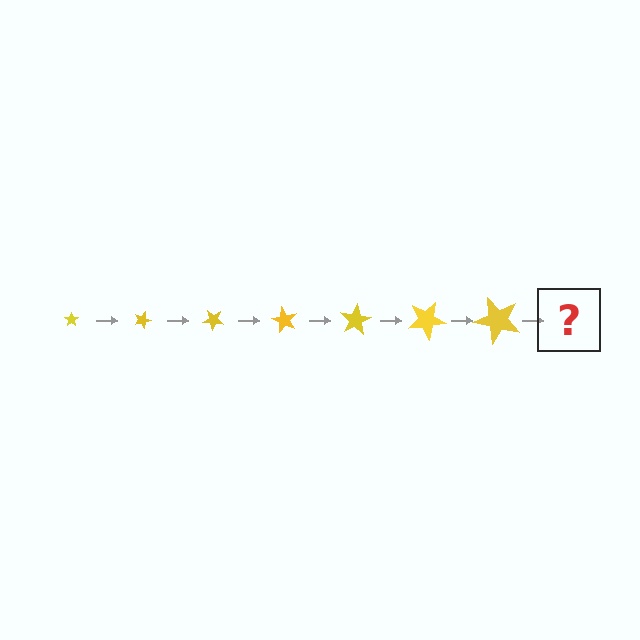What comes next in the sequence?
The next element should be a star, larger than the previous one and rotated 140 degrees from the start.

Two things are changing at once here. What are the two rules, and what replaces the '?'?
The two rules are that the star grows larger each step and it rotates 20 degrees each step. The '?' should be a star, larger than the previous one and rotated 140 degrees from the start.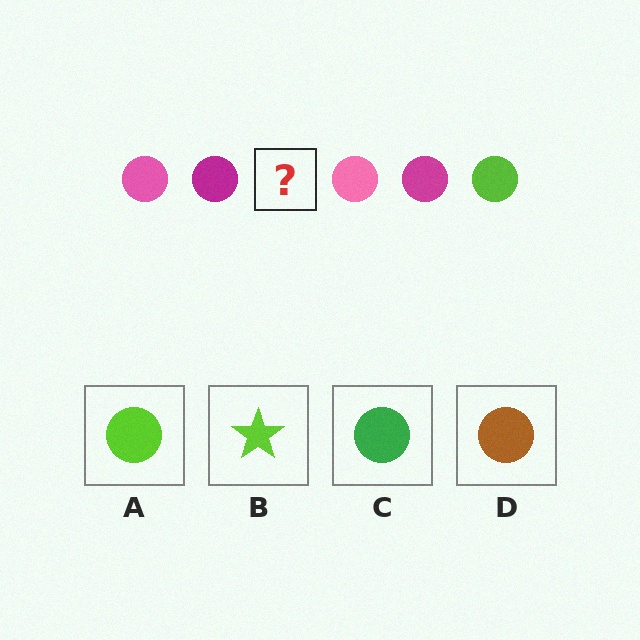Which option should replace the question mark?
Option A.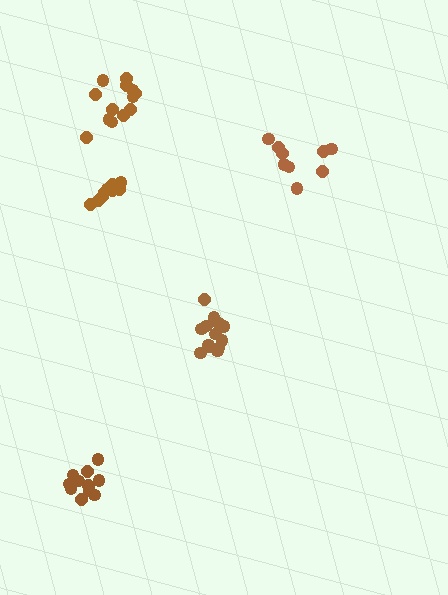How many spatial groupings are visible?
There are 5 spatial groupings.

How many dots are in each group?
Group 1: 11 dots, Group 2: 13 dots, Group 3: 9 dots, Group 4: 13 dots, Group 5: 9 dots (55 total).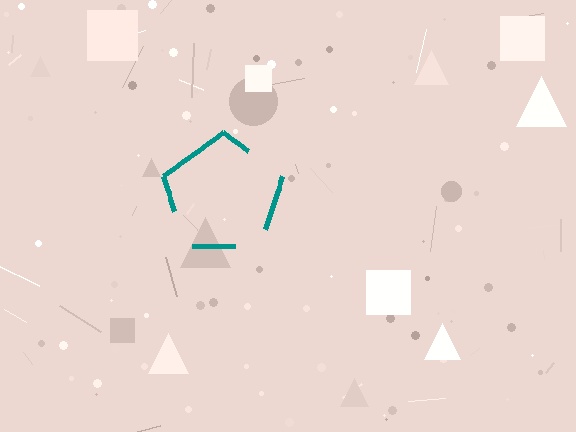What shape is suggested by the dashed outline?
The dashed outline suggests a pentagon.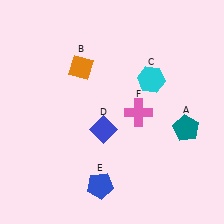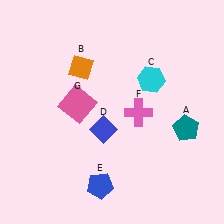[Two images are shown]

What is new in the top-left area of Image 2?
A pink square (G) was added in the top-left area of Image 2.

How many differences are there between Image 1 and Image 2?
There is 1 difference between the two images.